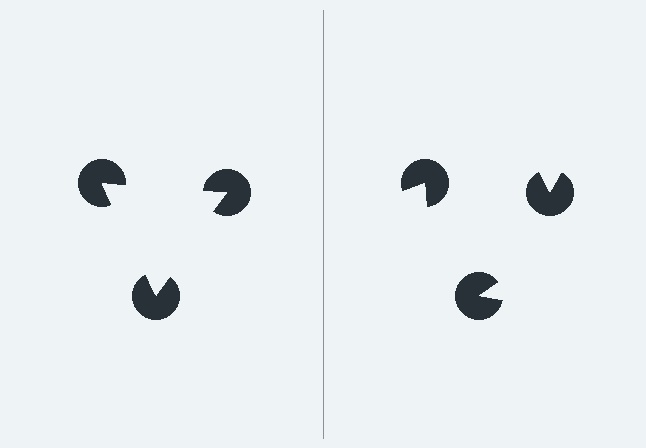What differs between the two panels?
The pac-man discs are positioned identically on both sides; only the wedge orientations differ. On the left they align to a triangle; on the right they are misaligned.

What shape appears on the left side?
An illusory triangle.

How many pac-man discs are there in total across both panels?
6 — 3 on each side.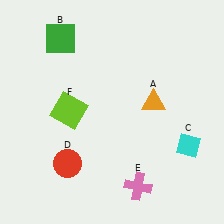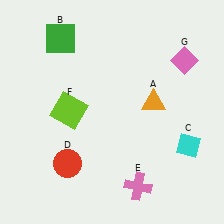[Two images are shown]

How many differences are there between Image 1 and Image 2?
There is 1 difference between the two images.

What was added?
A pink diamond (G) was added in Image 2.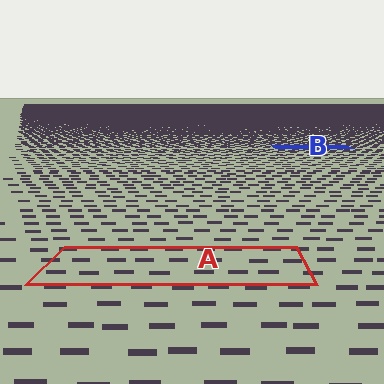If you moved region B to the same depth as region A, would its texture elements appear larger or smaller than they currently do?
They would appear larger. At a closer depth, the same texture elements are projected at a bigger on-screen size.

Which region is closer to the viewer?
Region A is closer. The texture elements there are larger and more spread out.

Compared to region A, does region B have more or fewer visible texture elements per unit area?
Region B has more texture elements per unit area — they are packed more densely because it is farther away.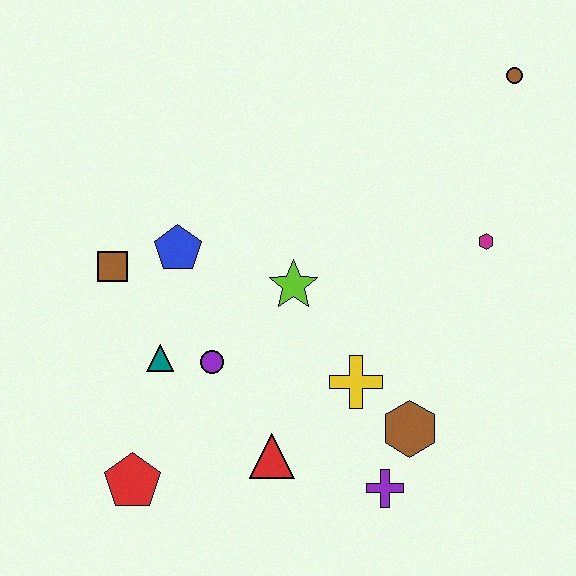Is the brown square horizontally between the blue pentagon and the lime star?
No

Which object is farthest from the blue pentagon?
The brown circle is farthest from the blue pentagon.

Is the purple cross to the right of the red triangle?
Yes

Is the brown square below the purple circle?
No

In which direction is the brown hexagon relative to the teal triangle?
The brown hexagon is to the right of the teal triangle.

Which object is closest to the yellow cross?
The brown hexagon is closest to the yellow cross.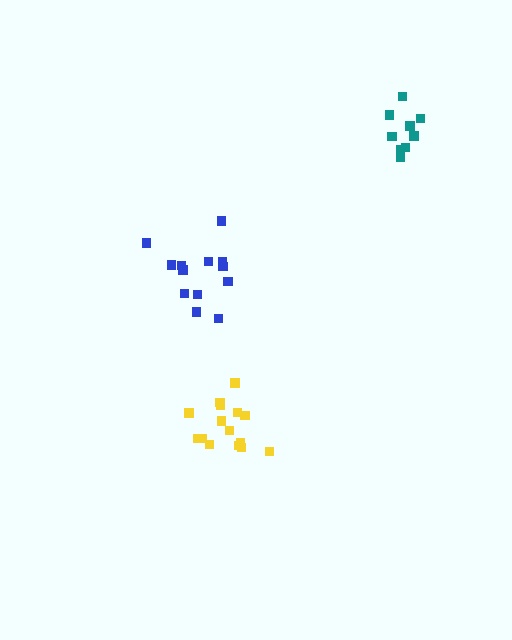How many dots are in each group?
Group 1: 10 dots, Group 2: 13 dots, Group 3: 15 dots (38 total).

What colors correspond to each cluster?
The clusters are colored: teal, blue, yellow.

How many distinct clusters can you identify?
There are 3 distinct clusters.